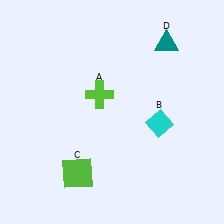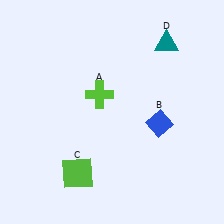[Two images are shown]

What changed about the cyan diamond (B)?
In Image 1, B is cyan. In Image 2, it changed to blue.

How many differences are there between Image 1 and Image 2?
There is 1 difference between the two images.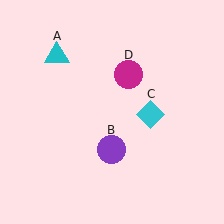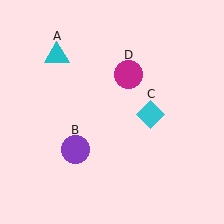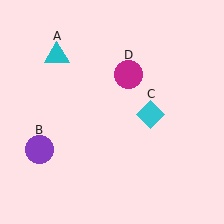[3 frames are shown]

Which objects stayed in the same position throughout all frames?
Cyan triangle (object A) and cyan diamond (object C) and magenta circle (object D) remained stationary.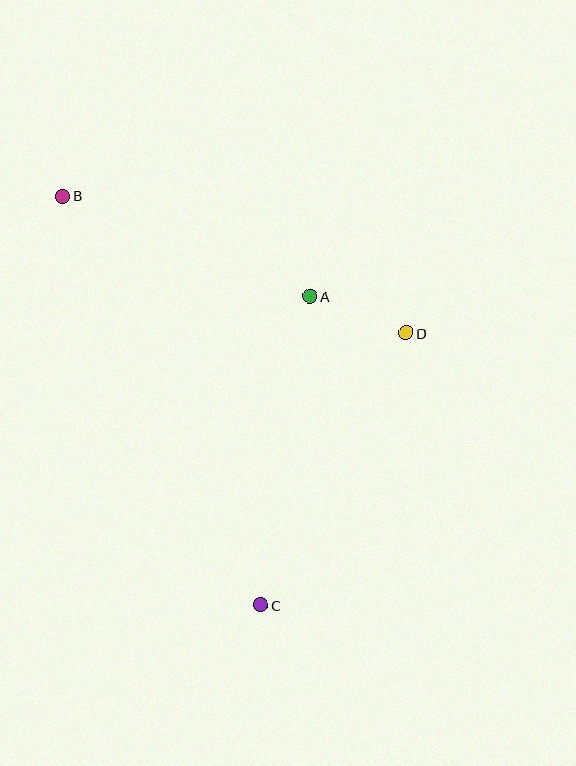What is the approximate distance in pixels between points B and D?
The distance between B and D is approximately 370 pixels.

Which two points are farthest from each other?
Points B and C are farthest from each other.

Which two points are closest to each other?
Points A and D are closest to each other.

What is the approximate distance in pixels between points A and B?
The distance between A and B is approximately 267 pixels.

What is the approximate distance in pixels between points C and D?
The distance between C and D is approximately 309 pixels.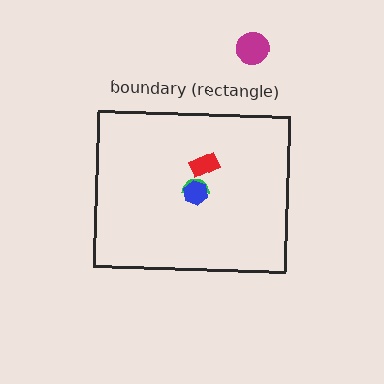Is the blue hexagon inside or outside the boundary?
Inside.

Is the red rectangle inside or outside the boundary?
Inside.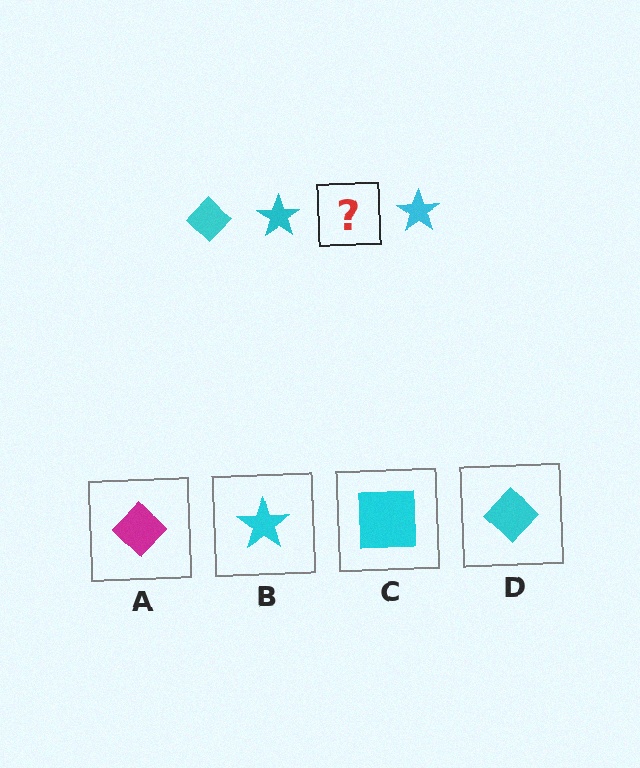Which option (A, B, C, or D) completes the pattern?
D.